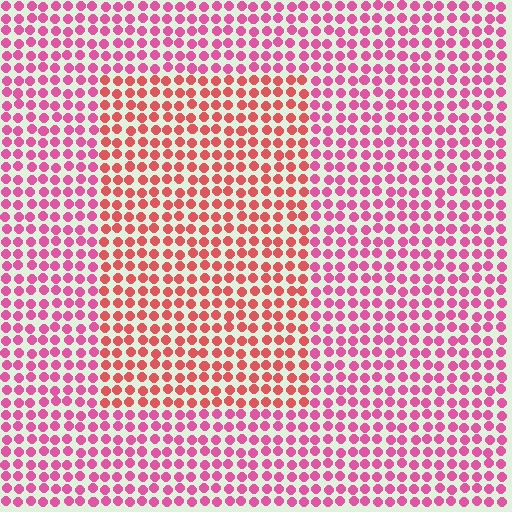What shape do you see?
I see a rectangle.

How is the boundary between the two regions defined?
The boundary is defined purely by a slight shift in hue (about 32 degrees). Spacing, size, and orientation are identical on both sides.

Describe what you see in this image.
The image is filled with small pink elements in a uniform arrangement. A rectangle-shaped region is visible where the elements are tinted to a slightly different hue, forming a subtle color boundary.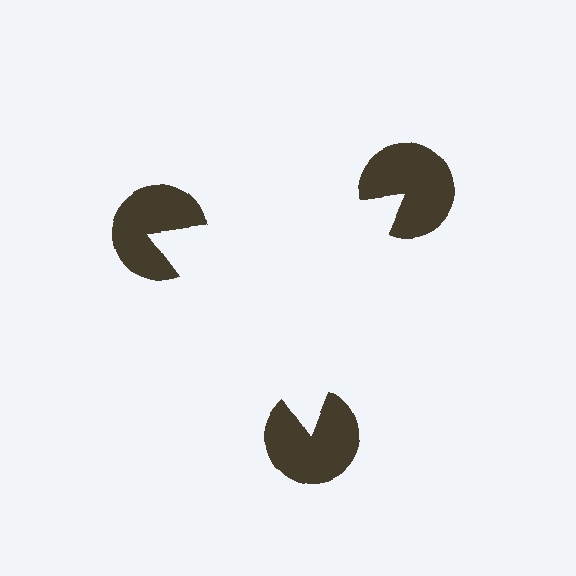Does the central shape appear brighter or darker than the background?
It typically appears slightly brighter than the background, even though no actual brightness change is drawn.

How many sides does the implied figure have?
3 sides.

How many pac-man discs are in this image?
There are 3 — one at each vertex of the illusory triangle.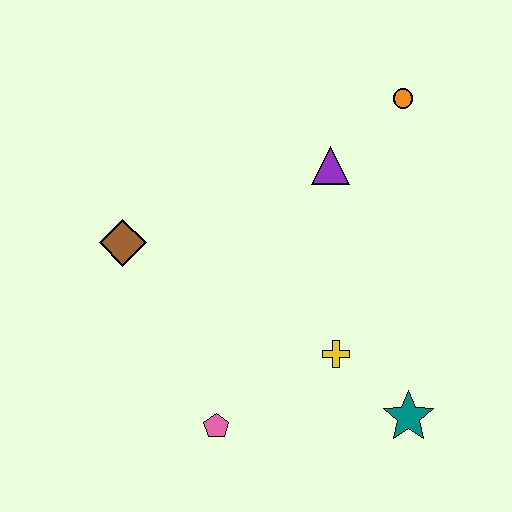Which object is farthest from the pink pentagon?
The orange circle is farthest from the pink pentagon.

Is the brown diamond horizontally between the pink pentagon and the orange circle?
No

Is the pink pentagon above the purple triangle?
No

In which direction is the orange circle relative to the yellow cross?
The orange circle is above the yellow cross.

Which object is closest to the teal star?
The yellow cross is closest to the teal star.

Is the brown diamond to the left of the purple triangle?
Yes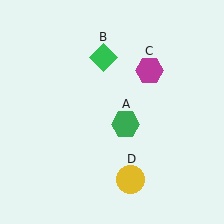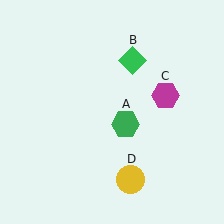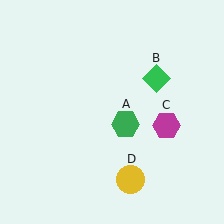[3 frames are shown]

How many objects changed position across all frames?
2 objects changed position: green diamond (object B), magenta hexagon (object C).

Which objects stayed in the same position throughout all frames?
Green hexagon (object A) and yellow circle (object D) remained stationary.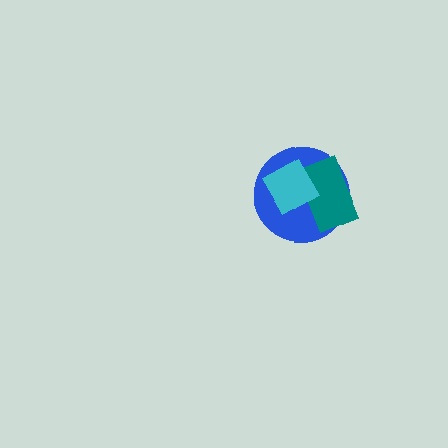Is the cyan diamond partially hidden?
No, no other shape covers it.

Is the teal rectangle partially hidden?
Yes, it is partially covered by another shape.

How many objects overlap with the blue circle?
2 objects overlap with the blue circle.